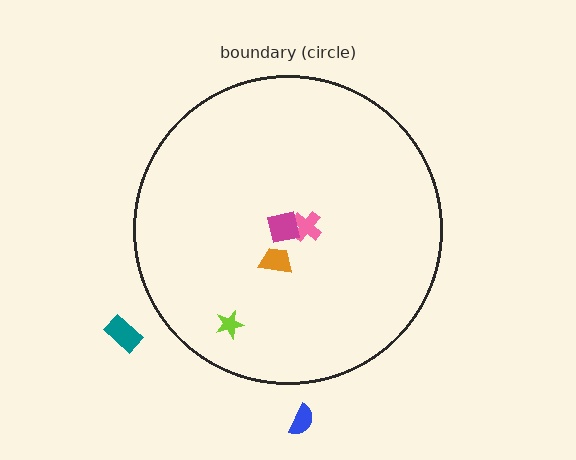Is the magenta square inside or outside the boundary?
Inside.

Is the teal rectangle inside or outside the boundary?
Outside.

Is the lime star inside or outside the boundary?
Inside.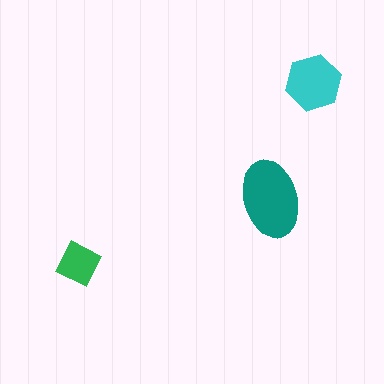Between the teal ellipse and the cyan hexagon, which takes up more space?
The teal ellipse.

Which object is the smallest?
The green square.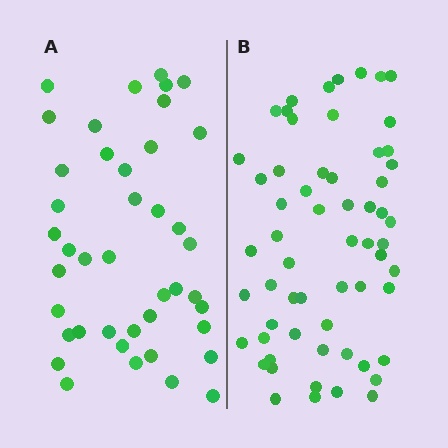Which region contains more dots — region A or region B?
Region B (the right region) has more dots.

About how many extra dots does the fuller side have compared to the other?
Region B has approximately 20 more dots than region A.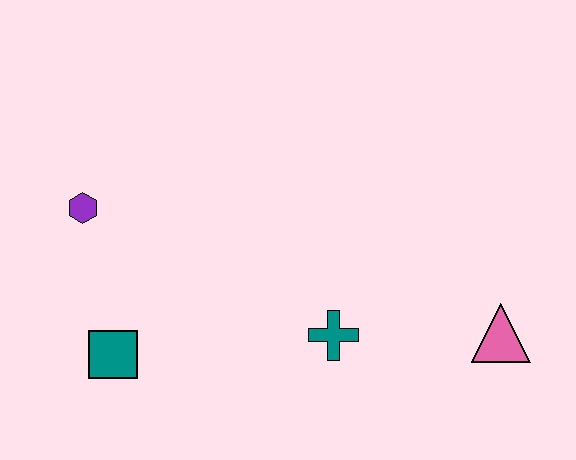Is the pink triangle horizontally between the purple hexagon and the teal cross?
No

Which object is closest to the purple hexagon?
The teal square is closest to the purple hexagon.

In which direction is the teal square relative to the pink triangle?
The teal square is to the left of the pink triangle.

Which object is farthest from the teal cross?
The purple hexagon is farthest from the teal cross.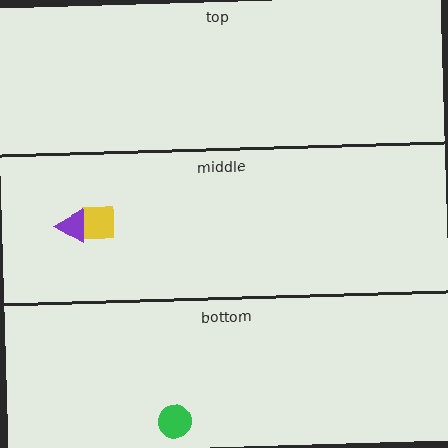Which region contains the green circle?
The bottom region.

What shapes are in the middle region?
The yellow square, the purple triangle.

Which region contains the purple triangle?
The middle region.